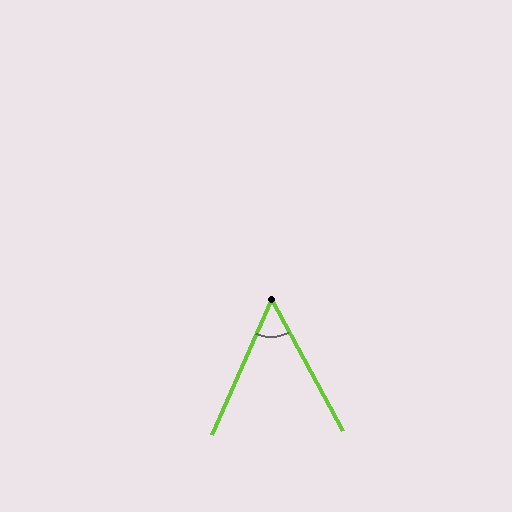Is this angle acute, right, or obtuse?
It is acute.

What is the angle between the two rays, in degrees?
Approximately 52 degrees.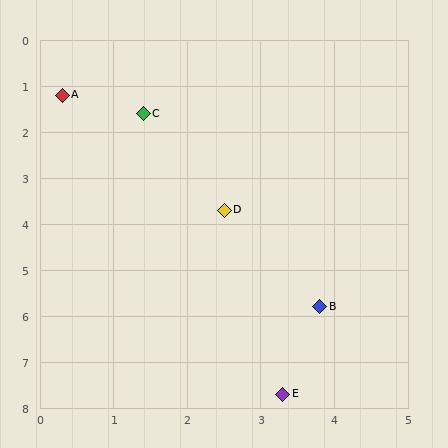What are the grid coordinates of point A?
Point A is at approximately (0.3, 1.2).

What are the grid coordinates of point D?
Point D is at approximately (2.5, 3.7).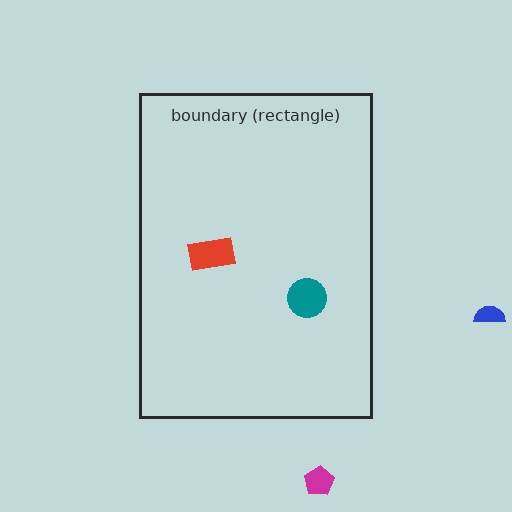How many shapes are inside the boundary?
2 inside, 2 outside.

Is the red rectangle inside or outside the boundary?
Inside.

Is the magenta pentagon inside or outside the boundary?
Outside.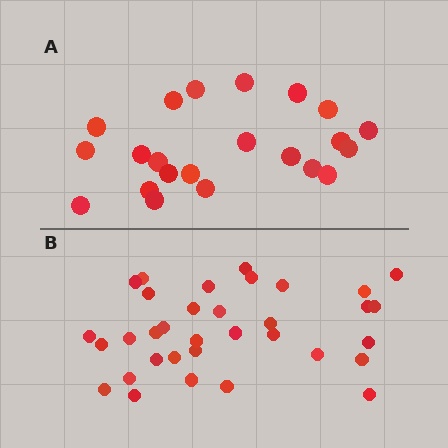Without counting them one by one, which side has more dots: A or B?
Region B (the bottom region) has more dots.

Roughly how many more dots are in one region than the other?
Region B has roughly 12 or so more dots than region A.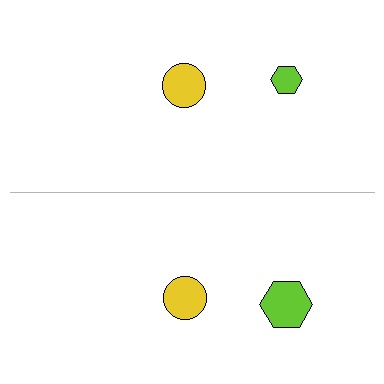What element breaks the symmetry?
The lime hexagon on the bottom side has a different size than its mirror counterpart.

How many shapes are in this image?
There are 4 shapes in this image.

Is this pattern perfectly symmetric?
No, the pattern is not perfectly symmetric. The lime hexagon on the bottom side has a different size than its mirror counterpart.